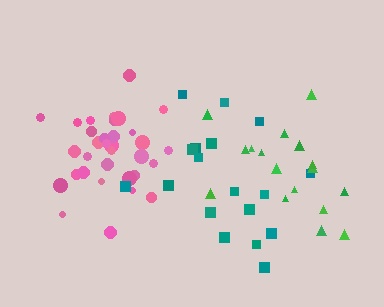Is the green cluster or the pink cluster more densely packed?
Pink.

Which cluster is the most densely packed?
Pink.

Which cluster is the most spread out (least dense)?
Teal.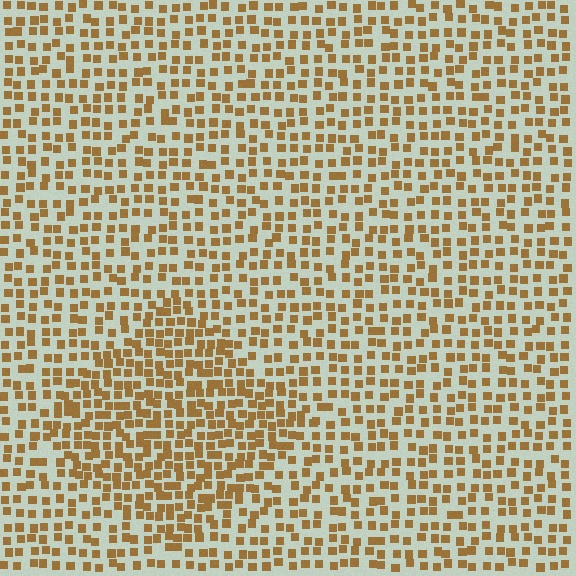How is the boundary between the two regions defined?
The boundary is defined by a change in element density (approximately 1.6x ratio). All elements are the same color, size, and shape.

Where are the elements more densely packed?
The elements are more densely packed inside the diamond boundary.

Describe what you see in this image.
The image contains small brown elements arranged at two different densities. A diamond-shaped region is visible where the elements are more densely packed than the surrounding area.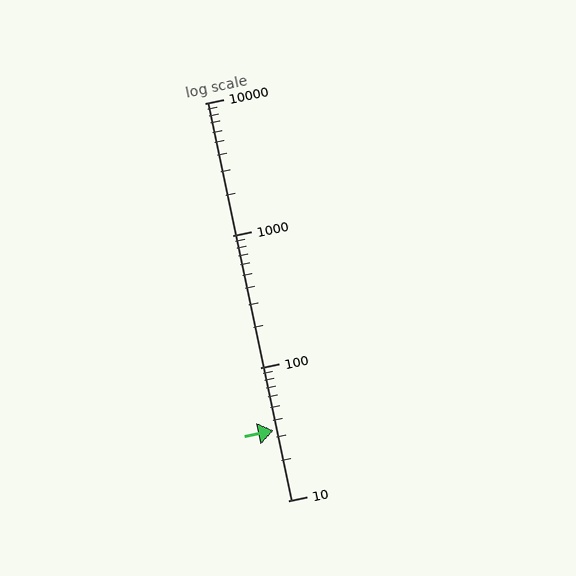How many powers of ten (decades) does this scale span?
The scale spans 3 decades, from 10 to 10000.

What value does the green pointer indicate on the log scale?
The pointer indicates approximately 34.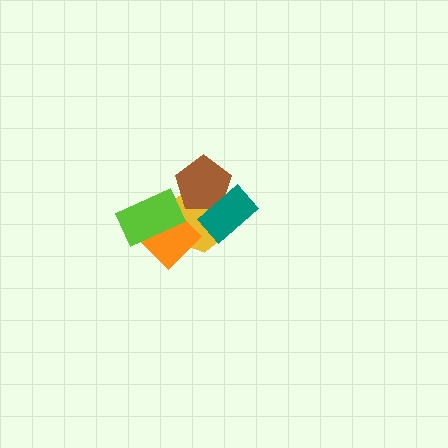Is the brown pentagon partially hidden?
Yes, it is partially covered by another shape.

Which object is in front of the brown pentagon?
The teal rectangle is in front of the brown pentagon.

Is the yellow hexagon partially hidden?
Yes, it is partially covered by another shape.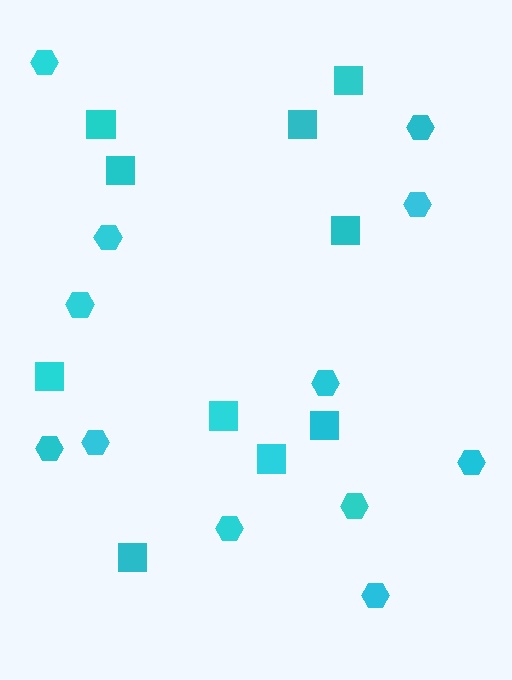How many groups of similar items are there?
There are 2 groups: one group of hexagons (12) and one group of squares (10).